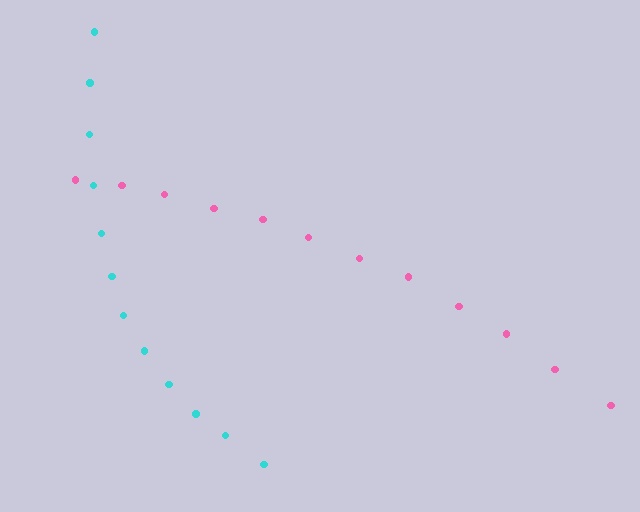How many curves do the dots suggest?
There are 2 distinct paths.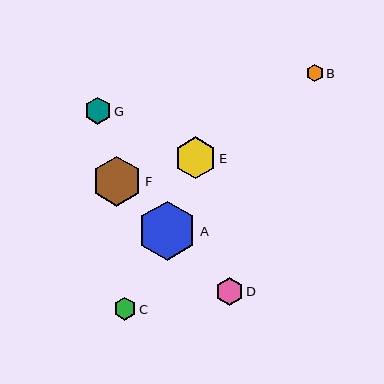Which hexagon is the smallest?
Hexagon B is the smallest with a size of approximately 17 pixels.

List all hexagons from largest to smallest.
From largest to smallest: A, F, E, D, G, C, B.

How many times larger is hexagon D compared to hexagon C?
Hexagon D is approximately 1.2 times the size of hexagon C.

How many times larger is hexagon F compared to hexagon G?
Hexagon F is approximately 1.8 times the size of hexagon G.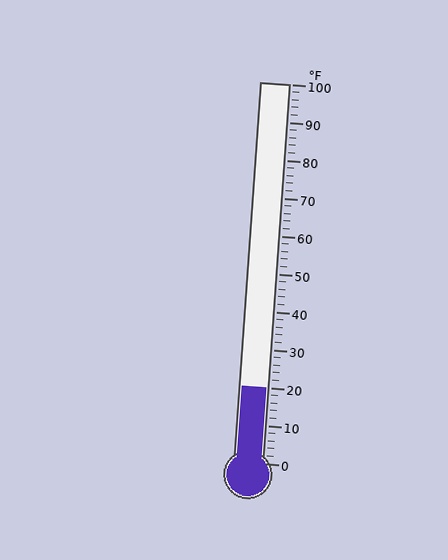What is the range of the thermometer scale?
The thermometer scale ranges from 0°F to 100°F.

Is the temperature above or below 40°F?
The temperature is below 40°F.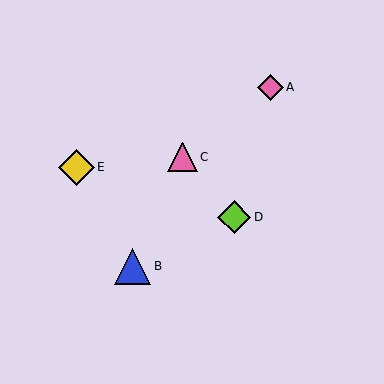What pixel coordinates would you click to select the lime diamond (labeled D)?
Click at (234, 217) to select the lime diamond D.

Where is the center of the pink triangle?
The center of the pink triangle is at (183, 157).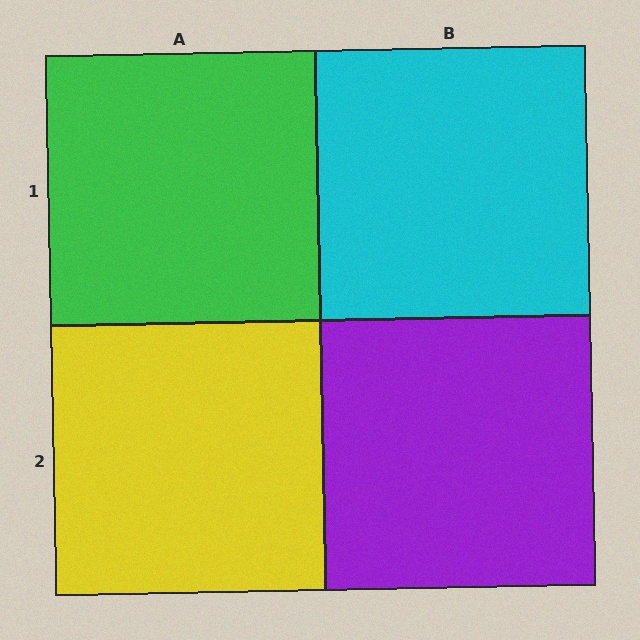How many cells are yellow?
1 cell is yellow.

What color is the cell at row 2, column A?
Yellow.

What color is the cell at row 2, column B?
Purple.